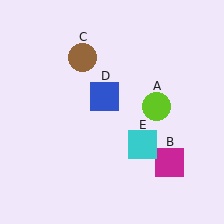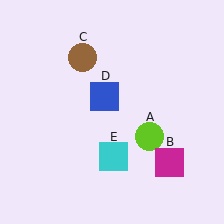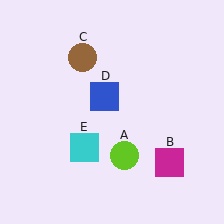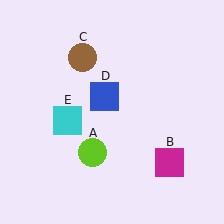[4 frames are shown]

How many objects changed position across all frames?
2 objects changed position: lime circle (object A), cyan square (object E).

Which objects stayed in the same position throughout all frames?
Magenta square (object B) and brown circle (object C) and blue square (object D) remained stationary.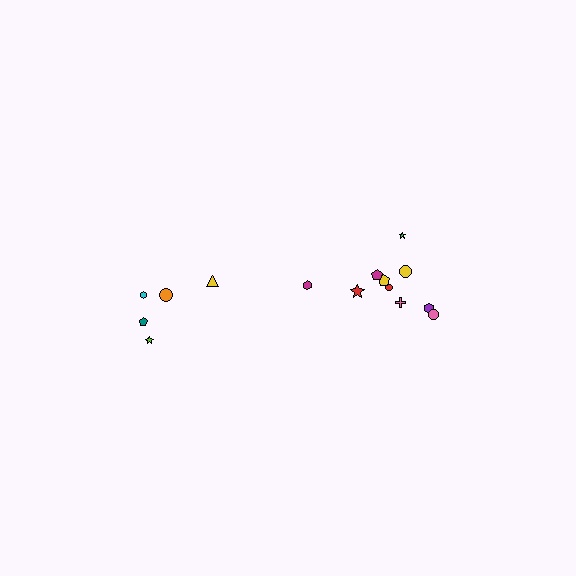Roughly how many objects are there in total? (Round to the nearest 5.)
Roughly 15 objects in total.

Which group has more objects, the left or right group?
The right group.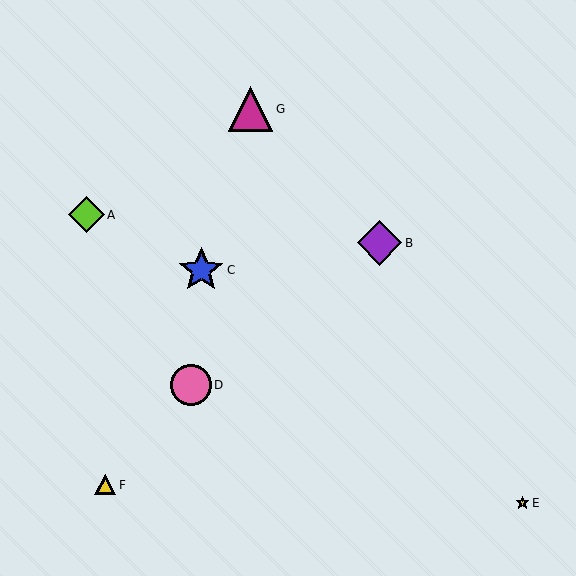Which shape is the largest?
The blue star (labeled C) is the largest.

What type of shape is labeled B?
Shape B is a purple diamond.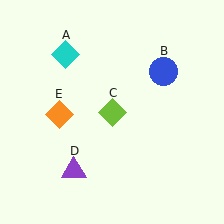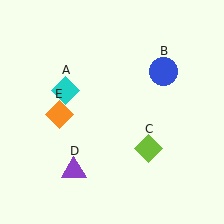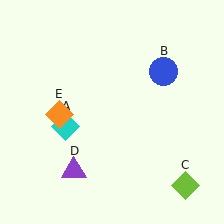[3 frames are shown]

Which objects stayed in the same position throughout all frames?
Blue circle (object B) and purple triangle (object D) and orange diamond (object E) remained stationary.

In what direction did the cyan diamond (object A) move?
The cyan diamond (object A) moved down.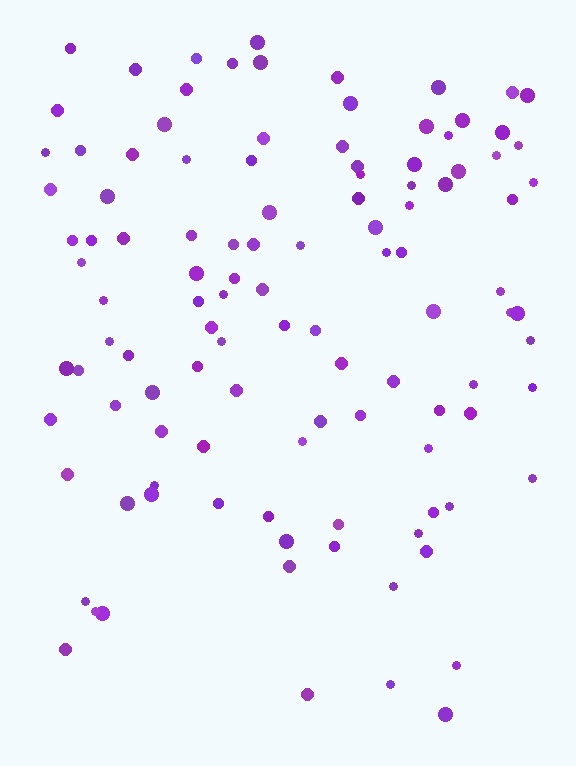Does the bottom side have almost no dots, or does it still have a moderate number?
Still a moderate number, just noticeably fewer than the top.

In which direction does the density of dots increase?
From bottom to top, with the top side densest.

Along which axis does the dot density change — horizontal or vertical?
Vertical.